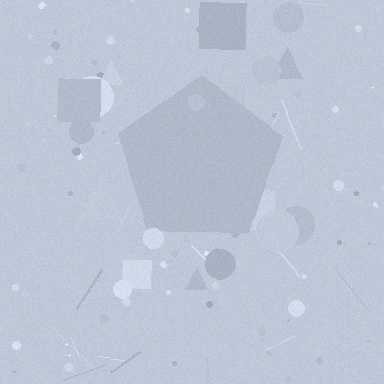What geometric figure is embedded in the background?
A pentagon is embedded in the background.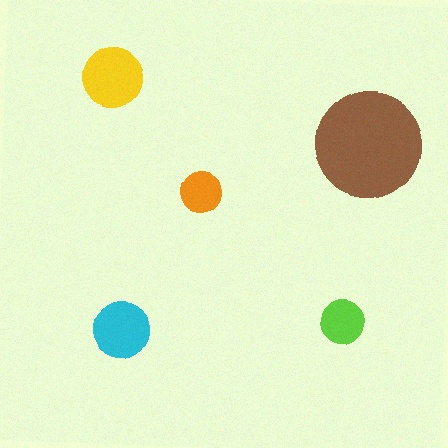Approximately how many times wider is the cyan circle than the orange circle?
About 1.5 times wider.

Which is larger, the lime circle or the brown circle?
The brown one.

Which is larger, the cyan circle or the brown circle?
The brown one.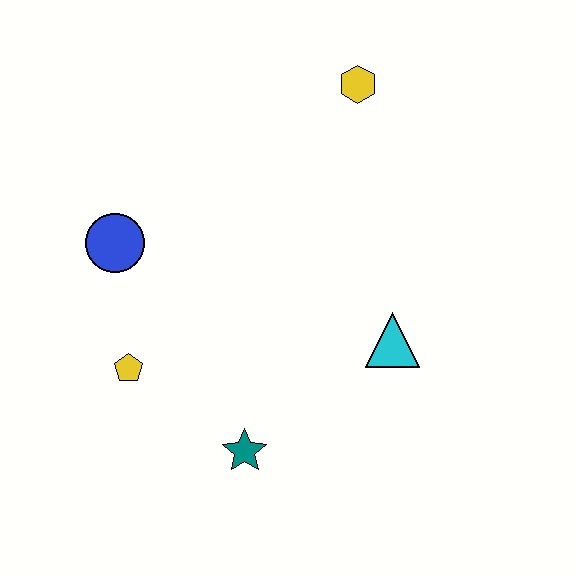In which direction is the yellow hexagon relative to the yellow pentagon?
The yellow hexagon is above the yellow pentagon.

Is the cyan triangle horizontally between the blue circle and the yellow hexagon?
No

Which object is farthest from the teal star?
The yellow hexagon is farthest from the teal star.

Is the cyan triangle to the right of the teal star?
Yes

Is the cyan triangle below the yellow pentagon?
No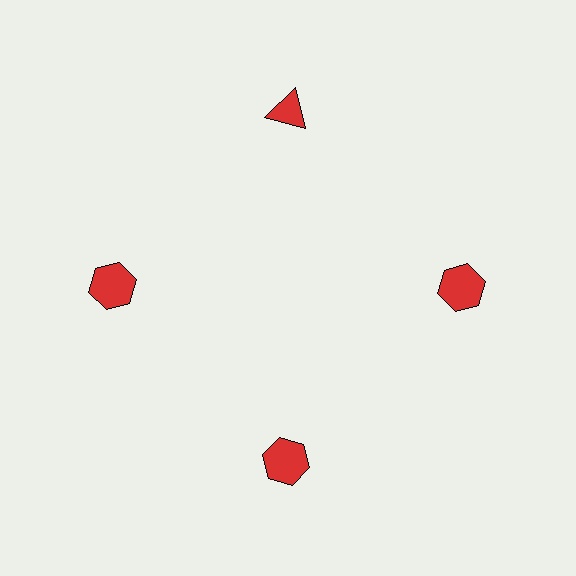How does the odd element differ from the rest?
It has a different shape: triangle instead of hexagon.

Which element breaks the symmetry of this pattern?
The red triangle at roughly the 12 o'clock position breaks the symmetry. All other shapes are red hexagons.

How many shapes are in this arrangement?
There are 4 shapes arranged in a ring pattern.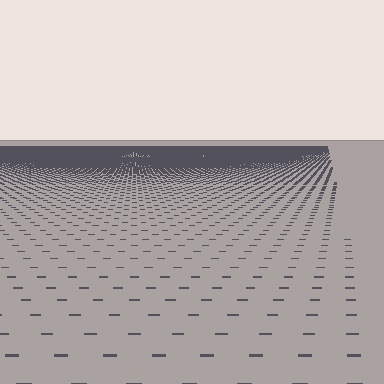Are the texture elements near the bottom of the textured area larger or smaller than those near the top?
Larger. Near the bottom, elements are closer to the viewer and appear at a bigger on-screen size.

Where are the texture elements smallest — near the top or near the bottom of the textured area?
Near the top.